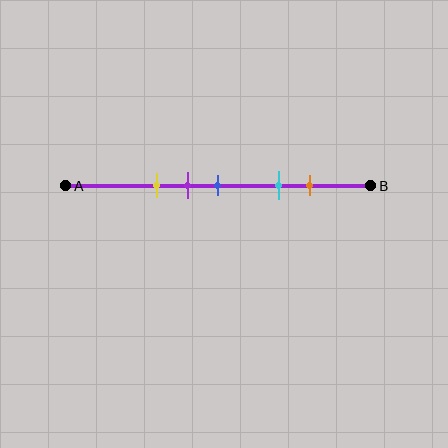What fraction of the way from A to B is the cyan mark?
The cyan mark is approximately 70% (0.7) of the way from A to B.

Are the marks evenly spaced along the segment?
No, the marks are not evenly spaced.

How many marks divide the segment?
There are 5 marks dividing the segment.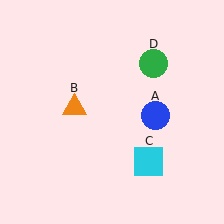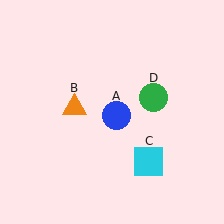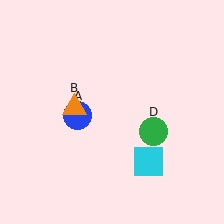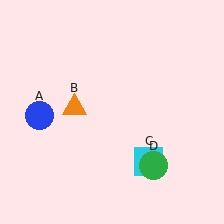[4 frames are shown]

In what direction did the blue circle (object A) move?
The blue circle (object A) moved left.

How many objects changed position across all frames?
2 objects changed position: blue circle (object A), green circle (object D).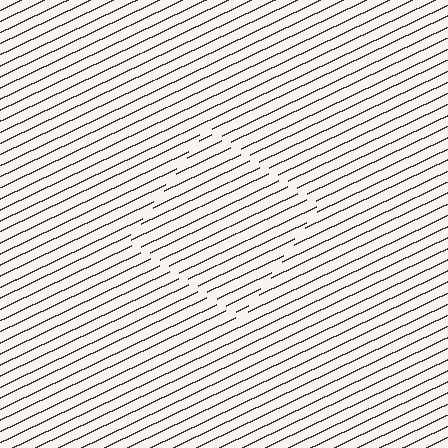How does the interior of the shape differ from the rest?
The interior of the shape contains the same grating, shifted by half a period — the contour is defined by the phase discontinuity where line-ends from the inner and outer gratings abut.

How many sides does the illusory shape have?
4 sides — the line-ends trace a square.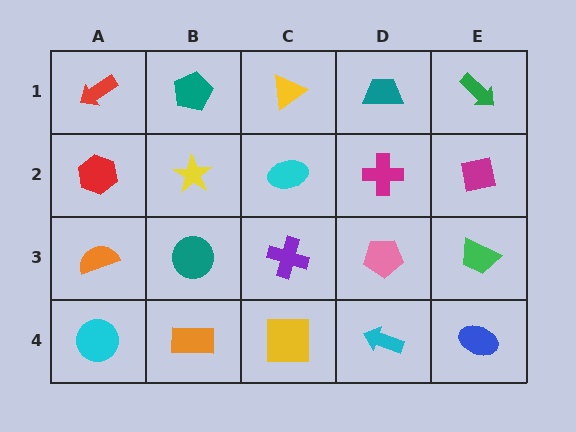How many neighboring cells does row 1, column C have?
3.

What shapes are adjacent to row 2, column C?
A yellow triangle (row 1, column C), a purple cross (row 3, column C), a yellow star (row 2, column B), a magenta cross (row 2, column D).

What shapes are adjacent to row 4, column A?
An orange semicircle (row 3, column A), an orange rectangle (row 4, column B).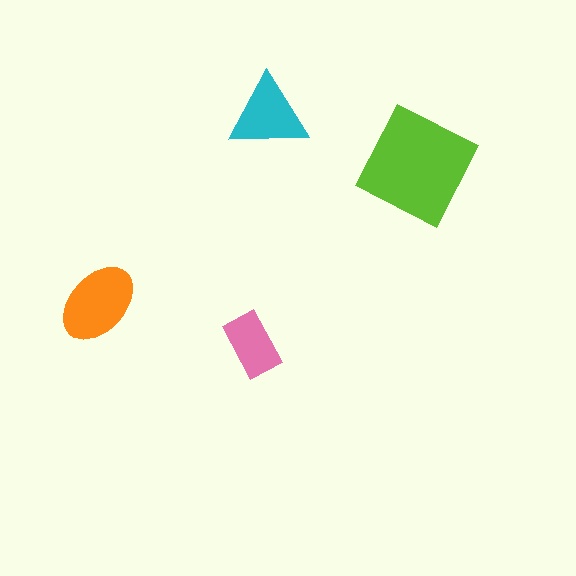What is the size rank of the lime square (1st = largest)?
1st.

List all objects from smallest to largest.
The pink rectangle, the cyan triangle, the orange ellipse, the lime square.